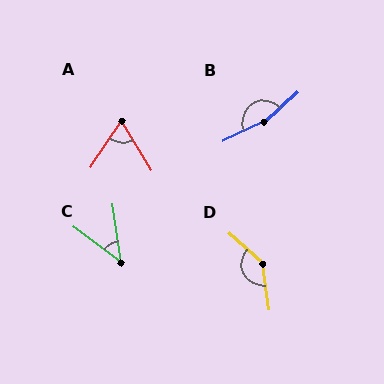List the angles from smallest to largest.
C (45°), A (65°), D (140°), B (164°).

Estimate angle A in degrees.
Approximately 65 degrees.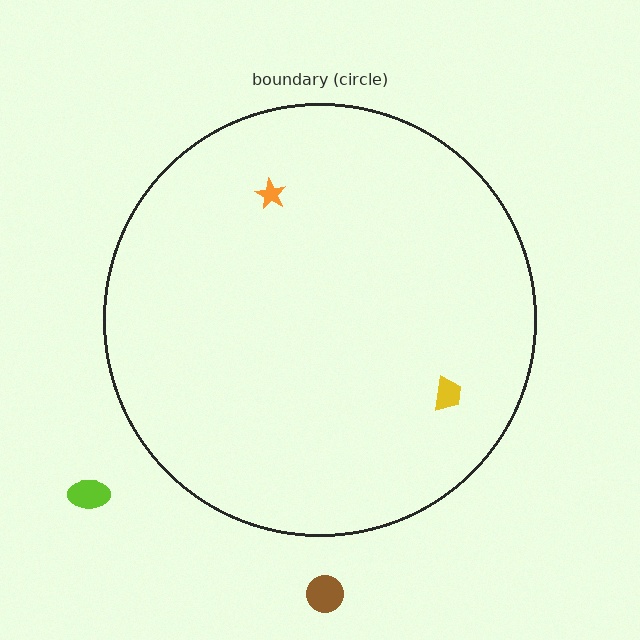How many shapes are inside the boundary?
2 inside, 2 outside.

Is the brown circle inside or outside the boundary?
Outside.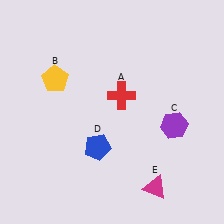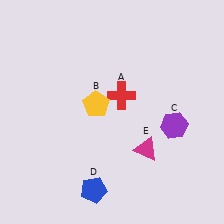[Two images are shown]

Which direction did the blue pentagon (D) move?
The blue pentagon (D) moved down.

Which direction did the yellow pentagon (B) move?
The yellow pentagon (B) moved right.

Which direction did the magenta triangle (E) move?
The magenta triangle (E) moved up.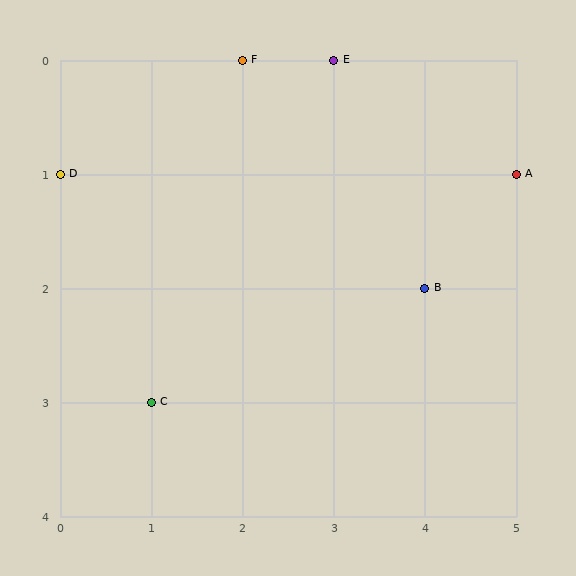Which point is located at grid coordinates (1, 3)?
Point C is at (1, 3).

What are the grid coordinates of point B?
Point B is at grid coordinates (4, 2).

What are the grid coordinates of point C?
Point C is at grid coordinates (1, 3).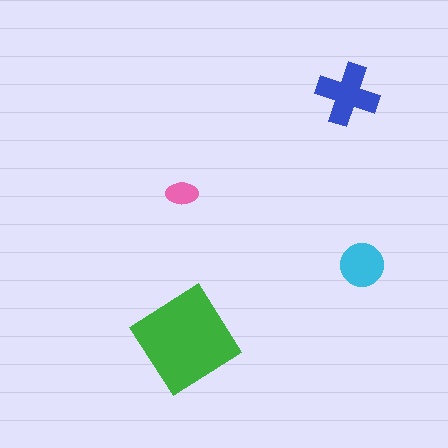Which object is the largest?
The green diamond.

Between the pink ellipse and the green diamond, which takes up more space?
The green diamond.